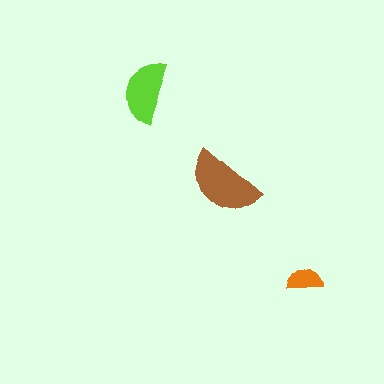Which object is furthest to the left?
The lime semicircle is leftmost.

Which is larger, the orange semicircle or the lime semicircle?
The lime one.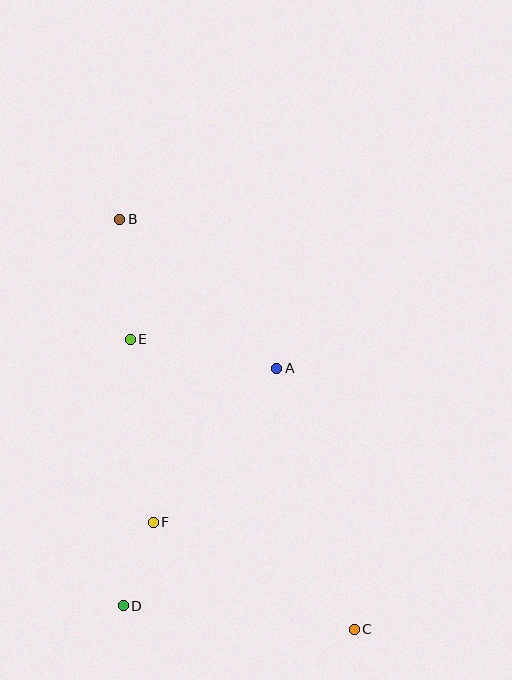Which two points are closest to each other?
Points D and F are closest to each other.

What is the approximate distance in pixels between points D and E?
The distance between D and E is approximately 266 pixels.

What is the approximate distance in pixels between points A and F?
The distance between A and F is approximately 198 pixels.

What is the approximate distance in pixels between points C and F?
The distance between C and F is approximately 228 pixels.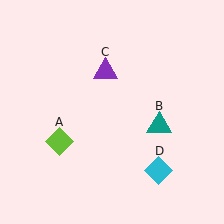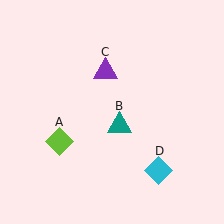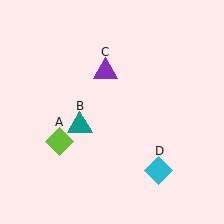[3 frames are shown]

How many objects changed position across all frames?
1 object changed position: teal triangle (object B).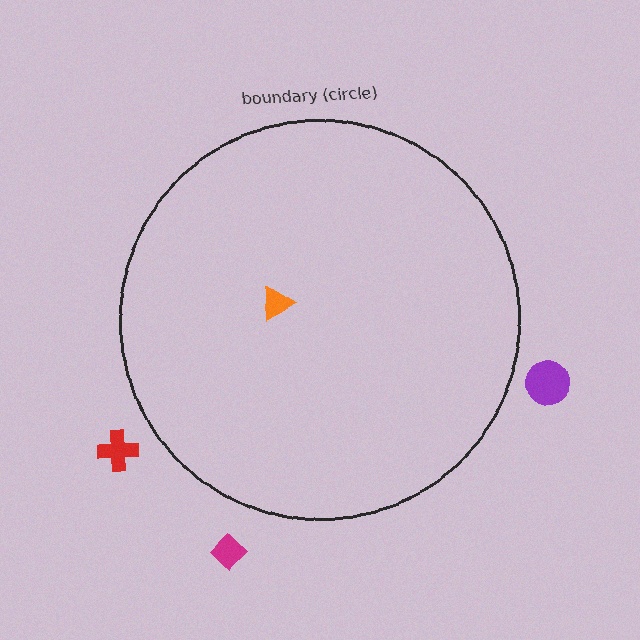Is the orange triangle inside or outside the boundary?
Inside.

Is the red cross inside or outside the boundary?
Outside.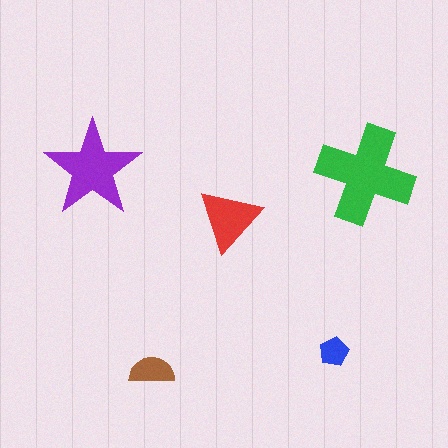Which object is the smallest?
The blue pentagon.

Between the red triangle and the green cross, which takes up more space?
The green cross.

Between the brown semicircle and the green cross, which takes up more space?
The green cross.